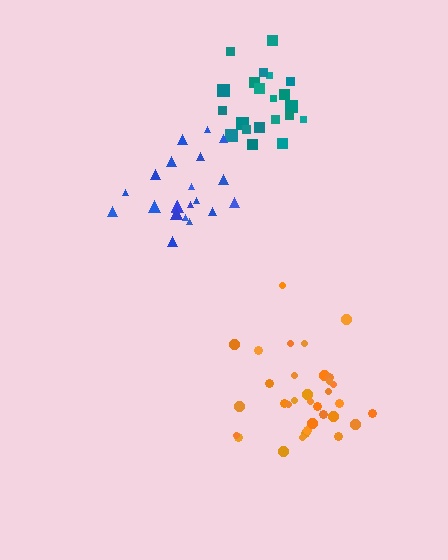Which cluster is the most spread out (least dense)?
Blue.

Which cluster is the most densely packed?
Teal.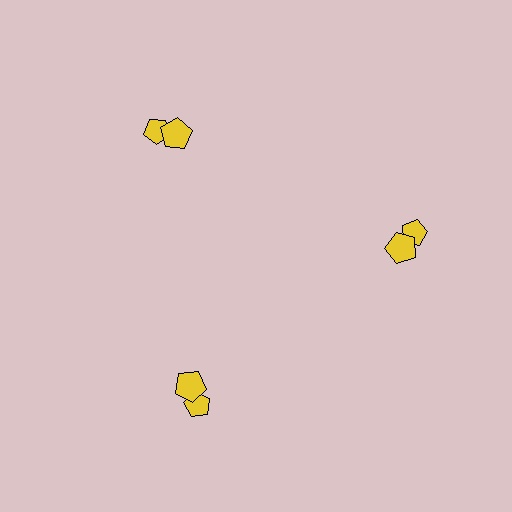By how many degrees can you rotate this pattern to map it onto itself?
The pattern maps onto itself every 120 degrees of rotation.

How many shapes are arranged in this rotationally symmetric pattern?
There are 6 shapes, arranged in 3 groups of 2.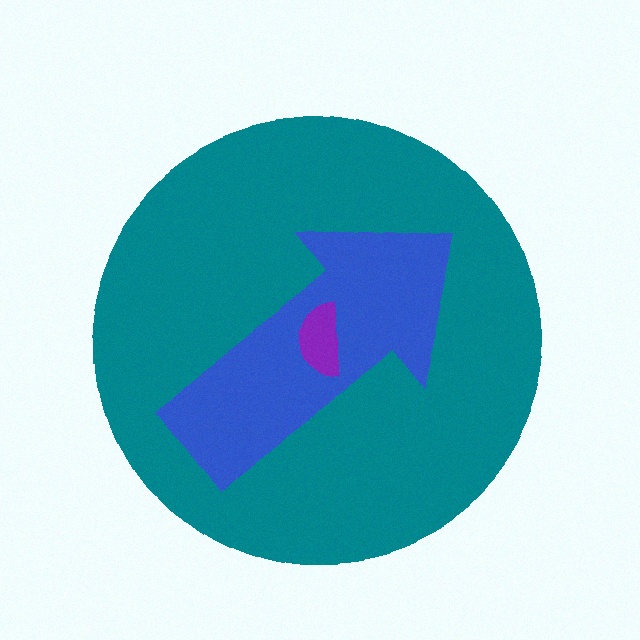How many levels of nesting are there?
3.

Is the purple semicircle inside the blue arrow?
Yes.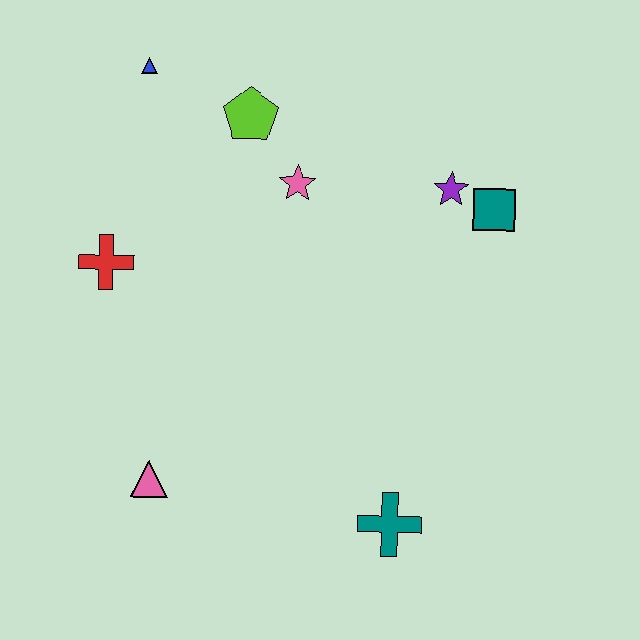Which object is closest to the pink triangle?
The red cross is closest to the pink triangle.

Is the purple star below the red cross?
No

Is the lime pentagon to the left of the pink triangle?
No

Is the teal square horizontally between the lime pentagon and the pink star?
No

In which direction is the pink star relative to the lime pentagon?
The pink star is below the lime pentagon.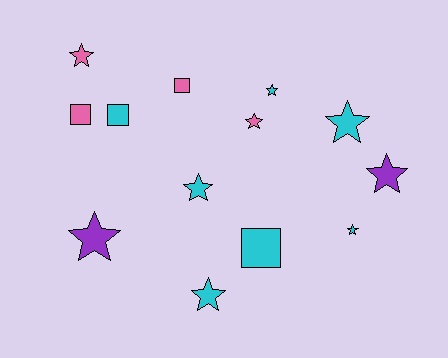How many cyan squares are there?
There are 2 cyan squares.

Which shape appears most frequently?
Star, with 9 objects.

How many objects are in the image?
There are 13 objects.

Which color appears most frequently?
Cyan, with 7 objects.